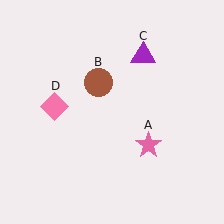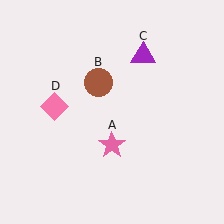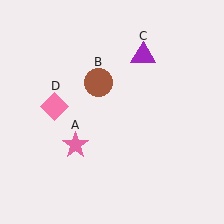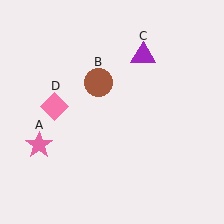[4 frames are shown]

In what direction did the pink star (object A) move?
The pink star (object A) moved left.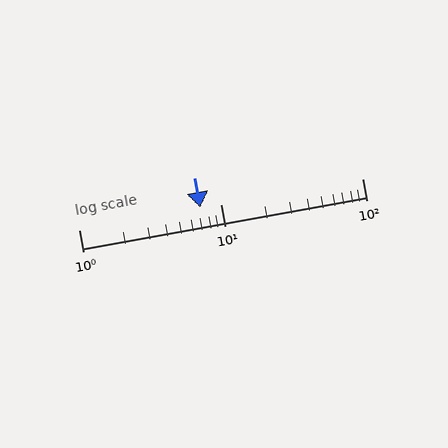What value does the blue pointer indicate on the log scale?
The pointer indicates approximately 7.2.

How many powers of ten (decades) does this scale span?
The scale spans 2 decades, from 1 to 100.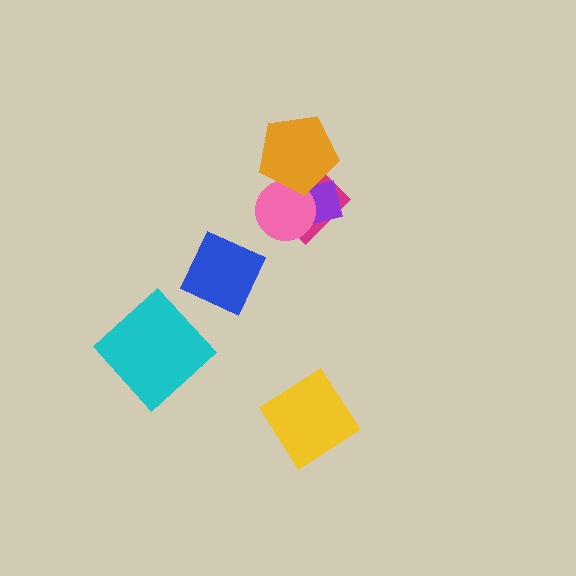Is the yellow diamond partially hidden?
No, no other shape covers it.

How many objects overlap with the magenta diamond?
3 objects overlap with the magenta diamond.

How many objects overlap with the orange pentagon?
3 objects overlap with the orange pentagon.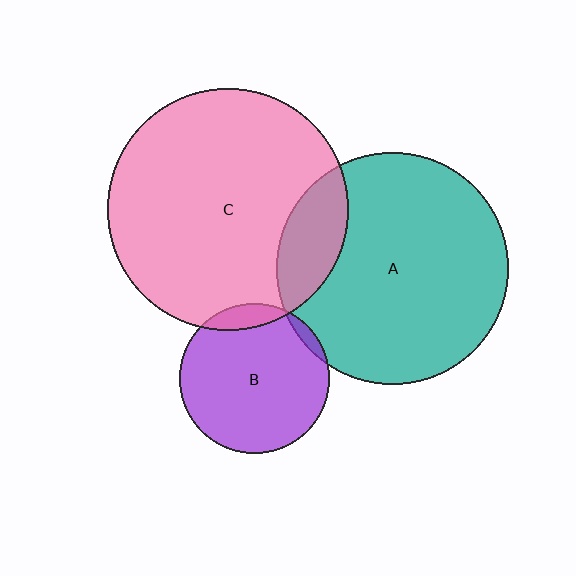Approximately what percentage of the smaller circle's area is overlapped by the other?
Approximately 10%.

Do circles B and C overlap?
Yes.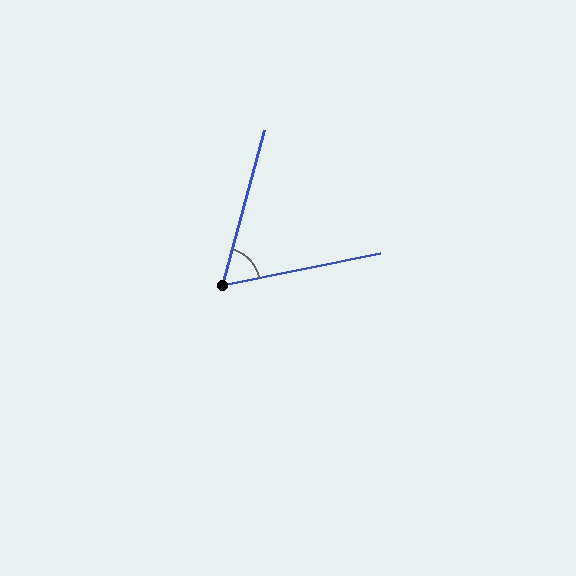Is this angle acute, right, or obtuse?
It is acute.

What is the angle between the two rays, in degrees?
Approximately 64 degrees.